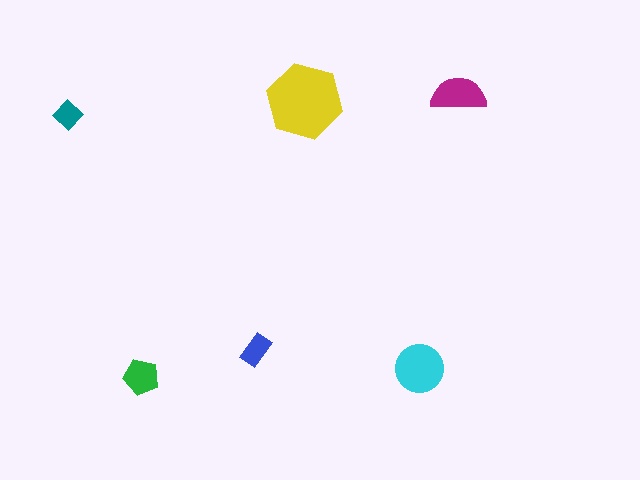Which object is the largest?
The yellow hexagon.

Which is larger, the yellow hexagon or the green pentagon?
The yellow hexagon.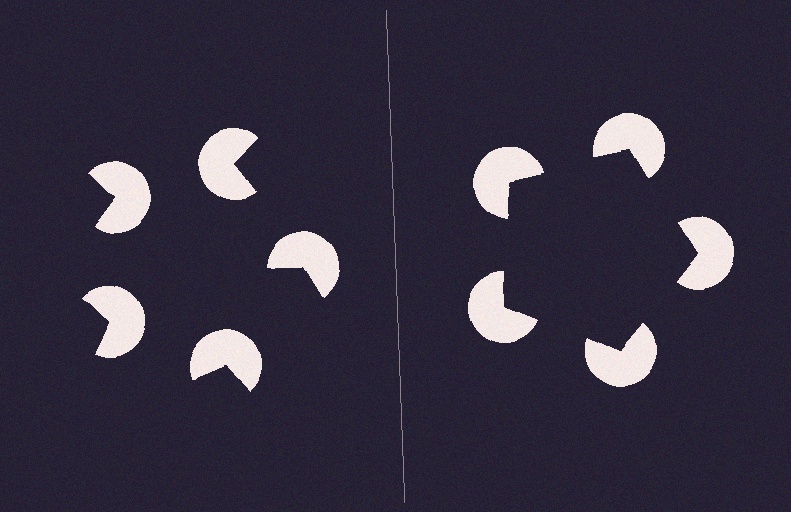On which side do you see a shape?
An illusory pentagon appears on the right side. On the left side the wedge cuts are rotated, so no coherent shape forms.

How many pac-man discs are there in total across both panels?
10 — 5 on each side.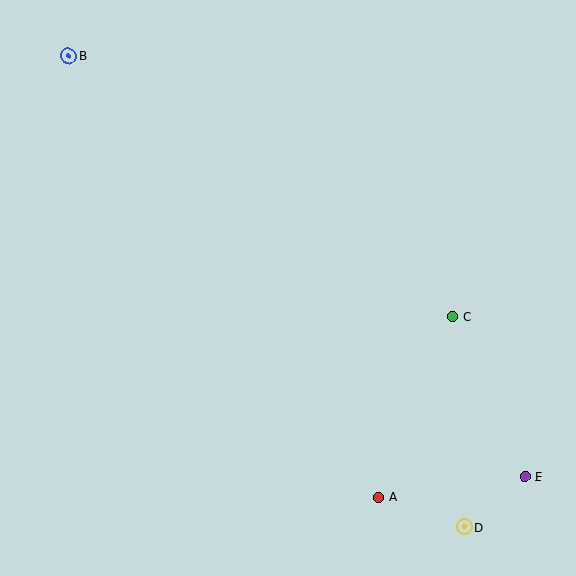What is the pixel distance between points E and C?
The distance between E and C is 176 pixels.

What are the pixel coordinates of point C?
Point C is at (453, 316).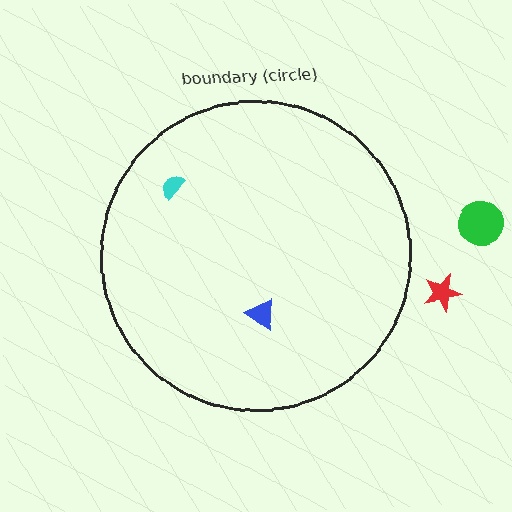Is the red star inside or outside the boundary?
Outside.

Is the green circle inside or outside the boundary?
Outside.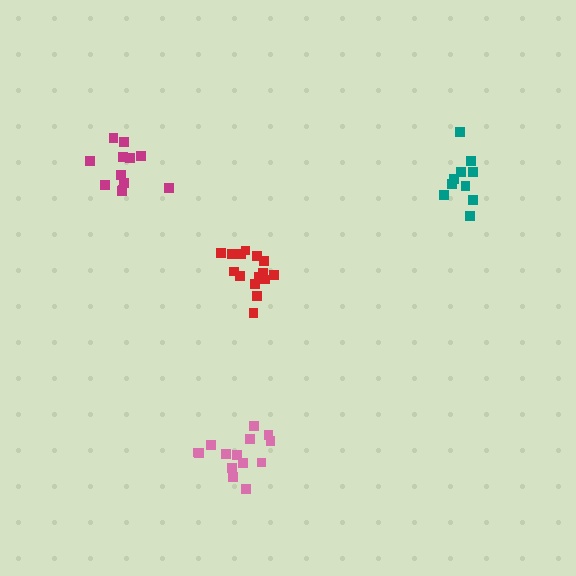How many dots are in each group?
Group 1: 10 dots, Group 2: 16 dots, Group 3: 12 dots, Group 4: 14 dots (52 total).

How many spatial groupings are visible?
There are 4 spatial groupings.